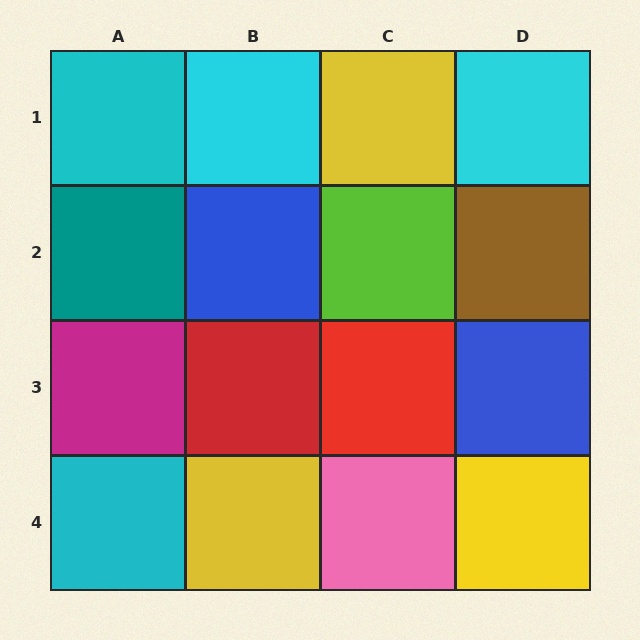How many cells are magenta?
1 cell is magenta.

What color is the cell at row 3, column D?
Blue.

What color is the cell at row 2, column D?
Brown.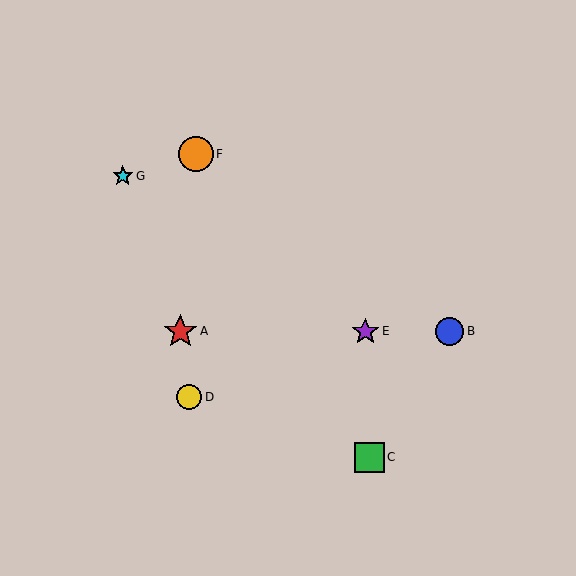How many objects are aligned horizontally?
3 objects (A, B, E) are aligned horizontally.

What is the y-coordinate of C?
Object C is at y≈457.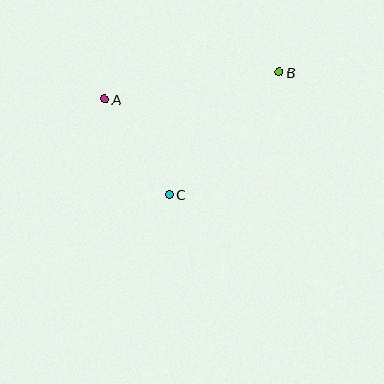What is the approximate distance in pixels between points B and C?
The distance between B and C is approximately 165 pixels.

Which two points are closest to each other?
Points A and C are closest to each other.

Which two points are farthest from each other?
Points A and B are farthest from each other.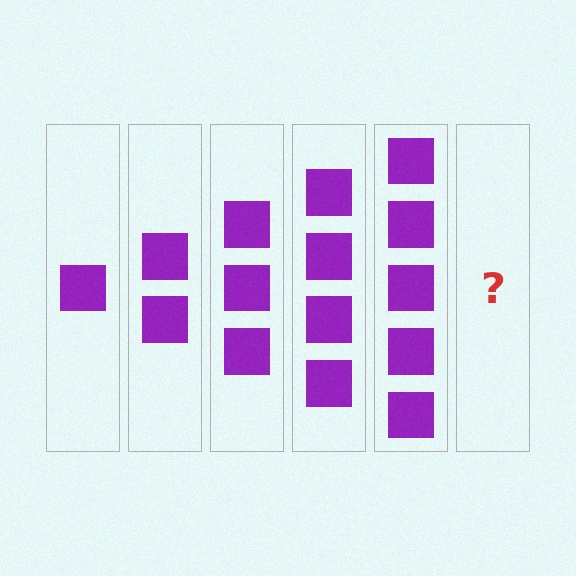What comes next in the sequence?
The next element should be 6 squares.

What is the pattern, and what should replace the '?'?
The pattern is that each step adds one more square. The '?' should be 6 squares.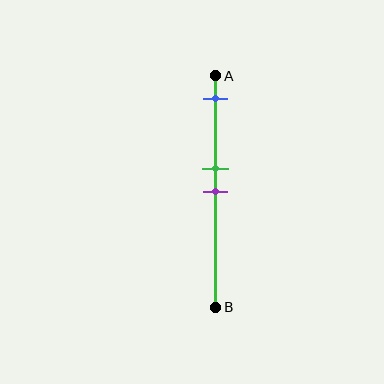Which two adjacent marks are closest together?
The green and purple marks are the closest adjacent pair.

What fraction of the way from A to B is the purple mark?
The purple mark is approximately 50% (0.5) of the way from A to B.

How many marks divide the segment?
There are 3 marks dividing the segment.